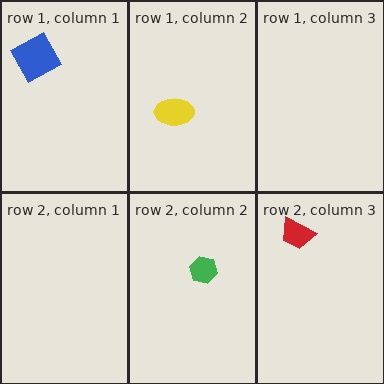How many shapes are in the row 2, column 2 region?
1.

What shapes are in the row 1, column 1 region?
The blue square.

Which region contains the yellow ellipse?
The row 1, column 2 region.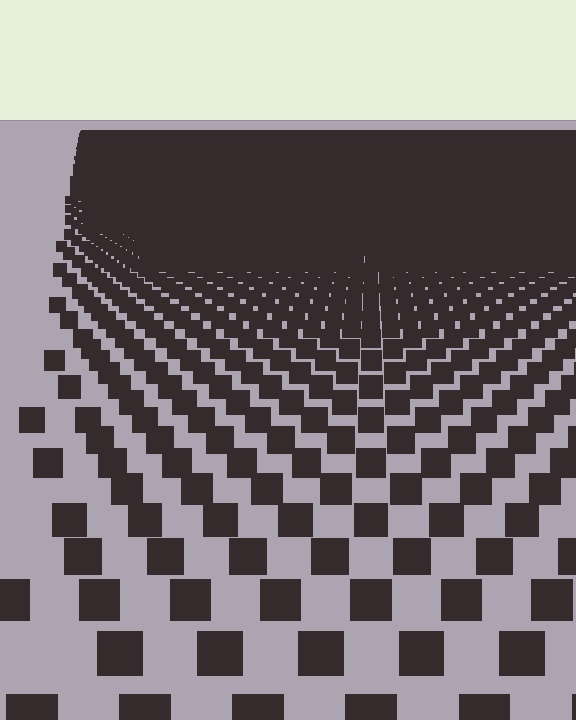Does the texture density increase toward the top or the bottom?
Density increases toward the top.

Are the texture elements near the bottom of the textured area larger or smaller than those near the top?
Larger. Near the bottom, elements are closer to the viewer and appear at a bigger on-screen size.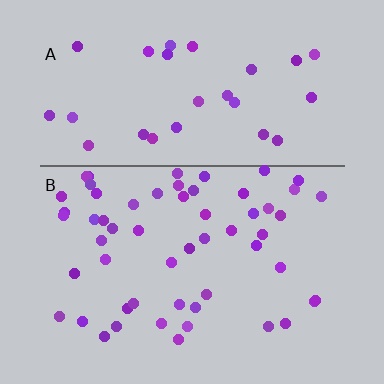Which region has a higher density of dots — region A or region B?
B (the bottom).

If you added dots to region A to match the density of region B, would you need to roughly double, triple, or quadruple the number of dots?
Approximately double.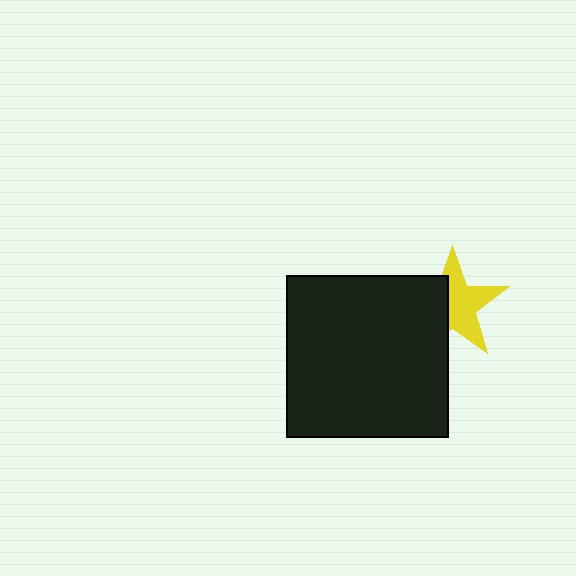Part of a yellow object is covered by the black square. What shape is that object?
It is a star.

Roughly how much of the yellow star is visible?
About half of it is visible (roughly 58%).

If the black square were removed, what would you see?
You would see the complete yellow star.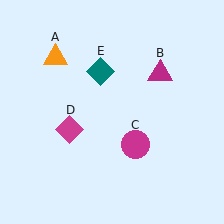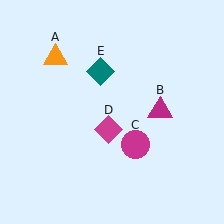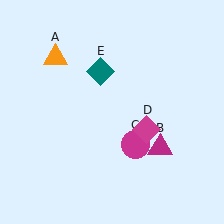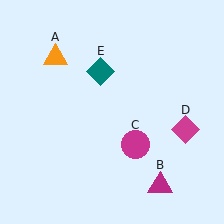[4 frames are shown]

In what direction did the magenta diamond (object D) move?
The magenta diamond (object D) moved right.